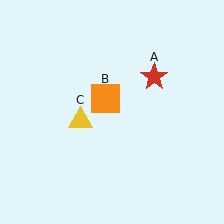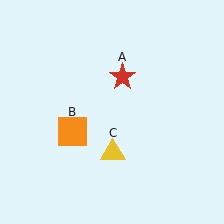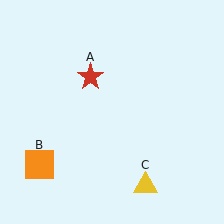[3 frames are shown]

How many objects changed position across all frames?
3 objects changed position: red star (object A), orange square (object B), yellow triangle (object C).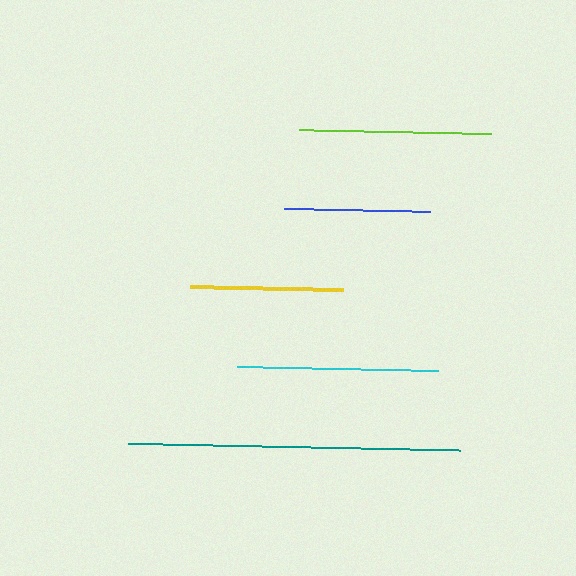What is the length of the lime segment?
The lime segment is approximately 191 pixels long.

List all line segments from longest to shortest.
From longest to shortest: teal, cyan, lime, yellow, blue.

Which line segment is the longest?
The teal line is the longest at approximately 332 pixels.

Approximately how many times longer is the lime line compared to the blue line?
The lime line is approximately 1.3 times the length of the blue line.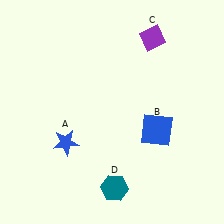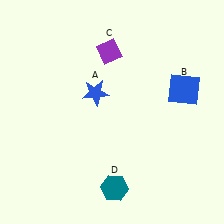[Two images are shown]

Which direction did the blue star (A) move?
The blue star (A) moved up.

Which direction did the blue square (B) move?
The blue square (B) moved up.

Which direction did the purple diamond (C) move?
The purple diamond (C) moved left.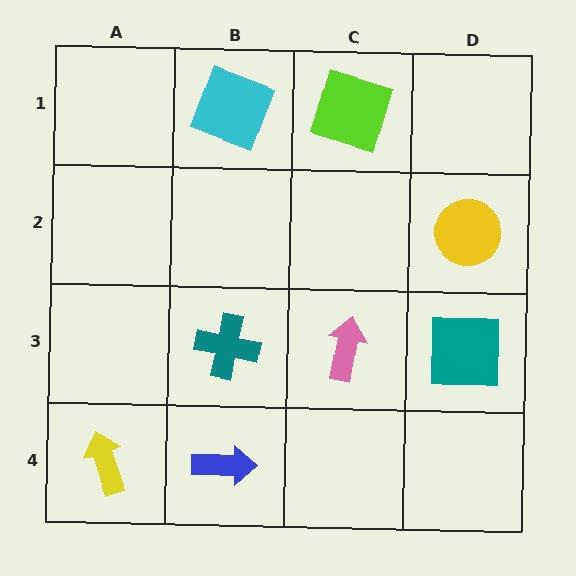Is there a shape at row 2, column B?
No, that cell is empty.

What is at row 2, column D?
A yellow circle.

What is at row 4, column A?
A yellow arrow.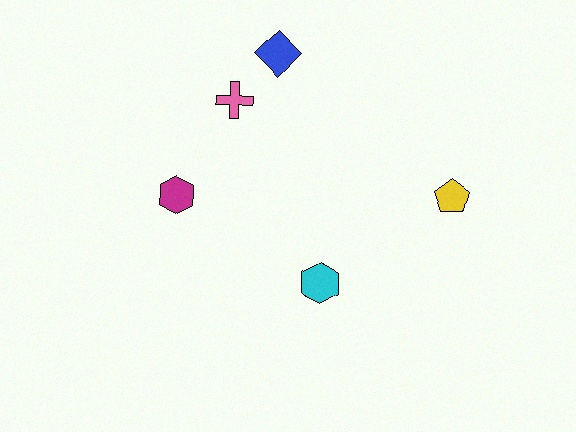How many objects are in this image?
There are 5 objects.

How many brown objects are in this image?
There are no brown objects.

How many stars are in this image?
There are no stars.